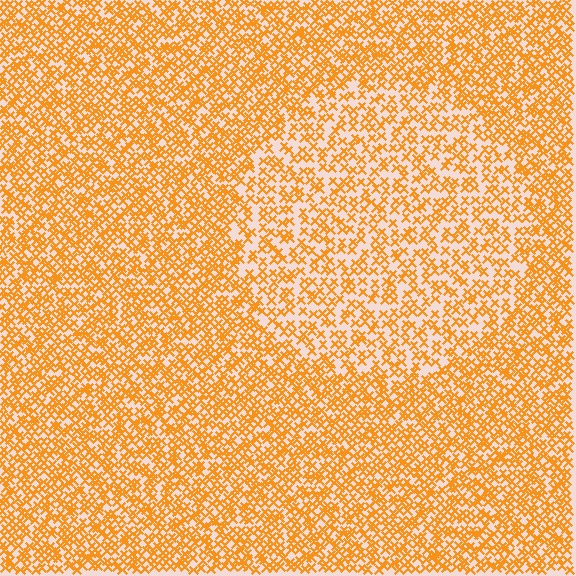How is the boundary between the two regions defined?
The boundary is defined by a change in element density (approximately 1.7x ratio). All elements are the same color, size, and shape.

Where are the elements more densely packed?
The elements are more densely packed outside the circle boundary.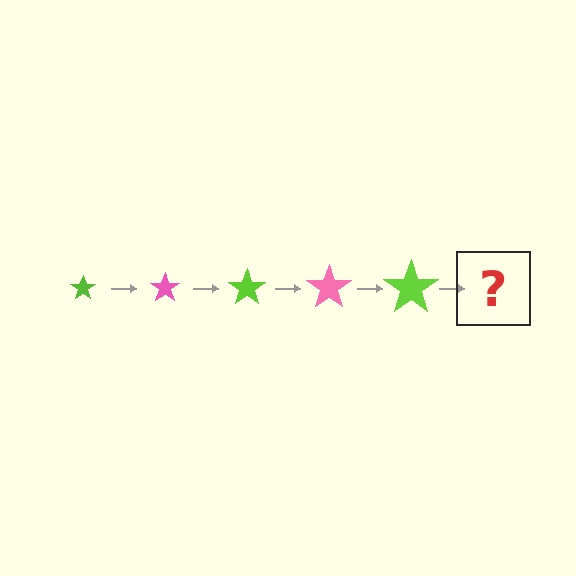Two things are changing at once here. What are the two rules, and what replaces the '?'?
The two rules are that the star grows larger each step and the color cycles through lime and pink. The '?' should be a pink star, larger than the previous one.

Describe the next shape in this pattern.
It should be a pink star, larger than the previous one.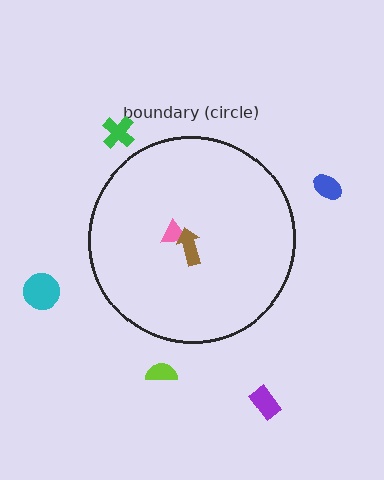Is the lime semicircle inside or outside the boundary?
Outside.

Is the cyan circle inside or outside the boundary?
Outside.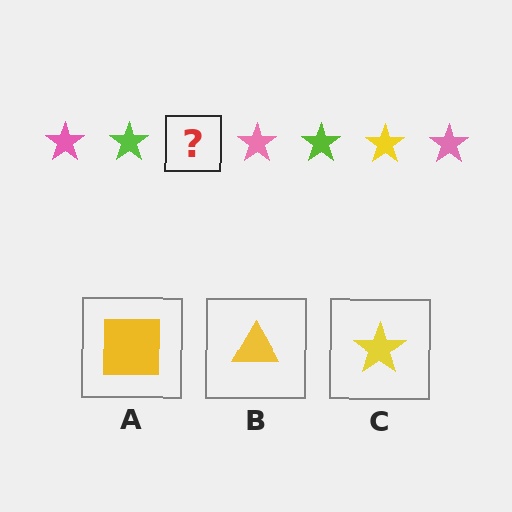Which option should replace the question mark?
Option C.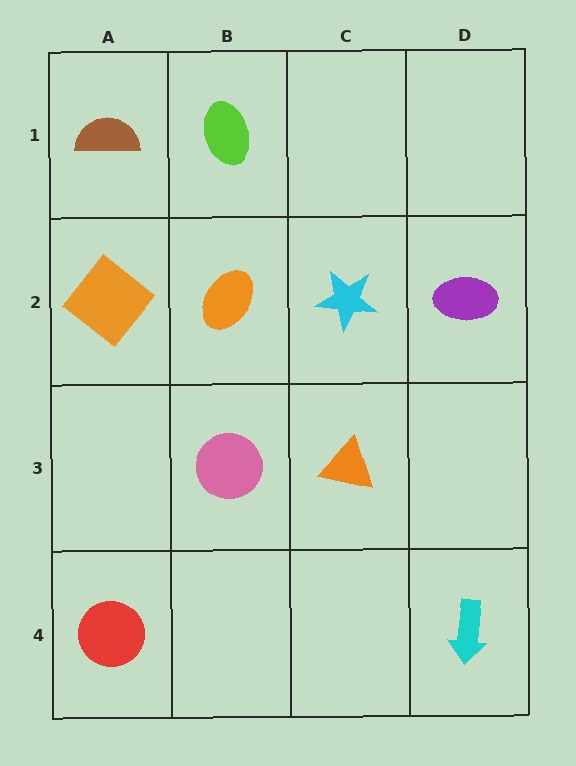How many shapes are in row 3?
2 shapes.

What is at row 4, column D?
A cyan arrow.